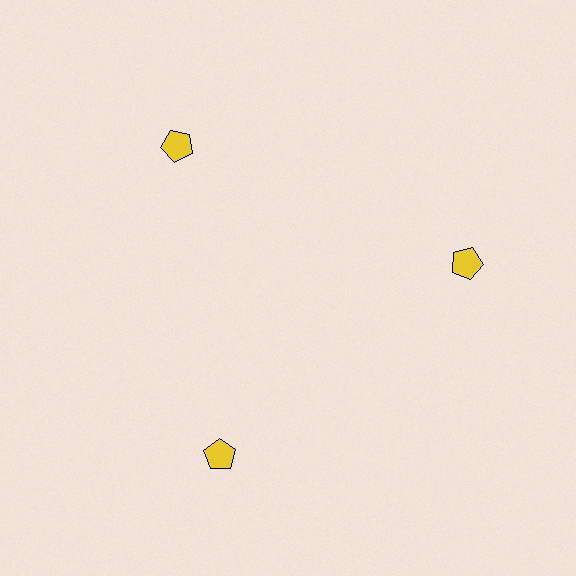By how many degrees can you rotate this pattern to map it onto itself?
The pattern maps onto itself every 120 degrees of rotation.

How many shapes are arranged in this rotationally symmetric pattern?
There are 3 shapes, arranged in 3 groups of 1.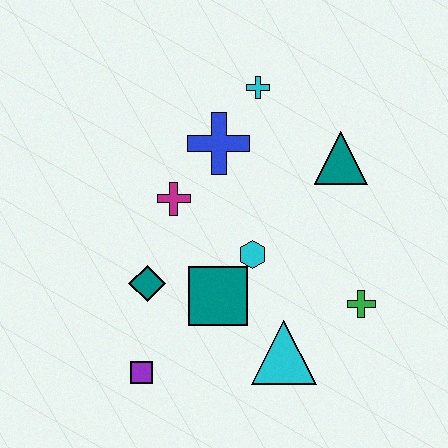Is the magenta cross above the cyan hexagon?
Yes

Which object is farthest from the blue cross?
The purple square is farthest from the blue cross.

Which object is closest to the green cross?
The cyan triangle is closest to the green cross.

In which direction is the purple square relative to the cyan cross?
The purple square is below the cyan cross.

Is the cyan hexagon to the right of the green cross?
No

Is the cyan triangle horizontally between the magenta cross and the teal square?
No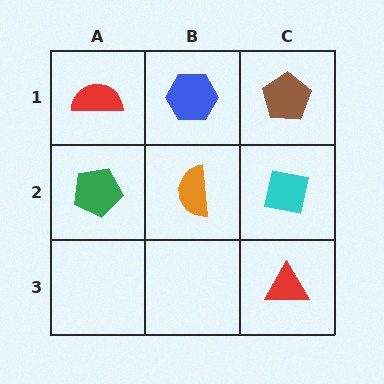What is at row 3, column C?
A red triangle.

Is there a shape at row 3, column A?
No, that cell is empty.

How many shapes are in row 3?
1 shape.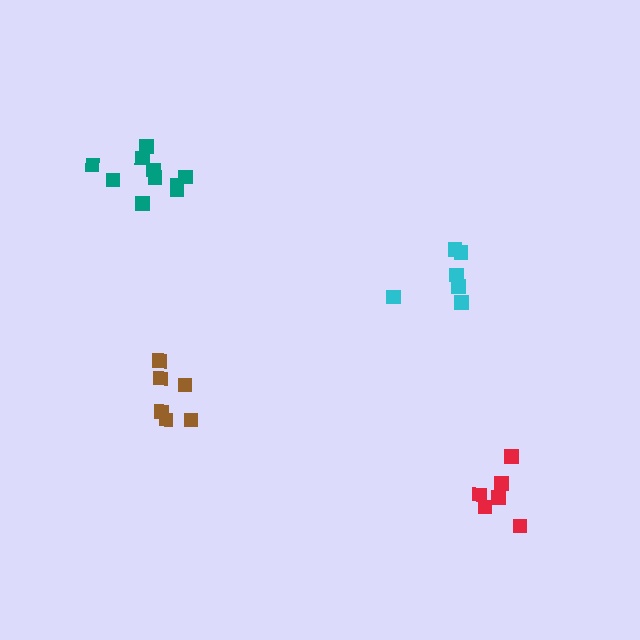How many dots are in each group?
Group 1: 6 dots, Group 2: 10 dots, Group 3: 6 dots, Group 4: 6 dots (28 total).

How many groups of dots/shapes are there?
There are 4 groups.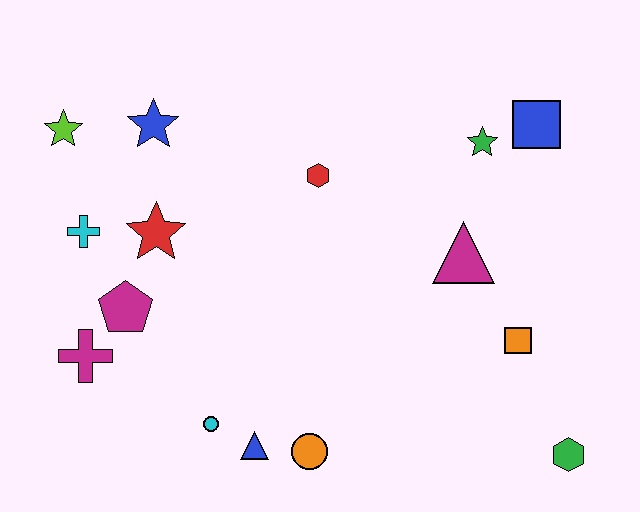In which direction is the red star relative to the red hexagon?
The red star is to the left of the red hexagon.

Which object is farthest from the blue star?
The green hexagon is farthest from the blue star.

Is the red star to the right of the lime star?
Yes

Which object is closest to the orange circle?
The blue triangle is closest to the orange circle.